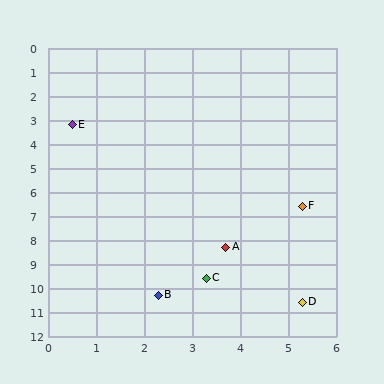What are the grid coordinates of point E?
Point E is at approximately (0.5, 3.2).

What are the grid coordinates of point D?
Point D is at approximately (5.3, 10.6).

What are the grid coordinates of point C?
Point C is at approximately (3.3, 9.6).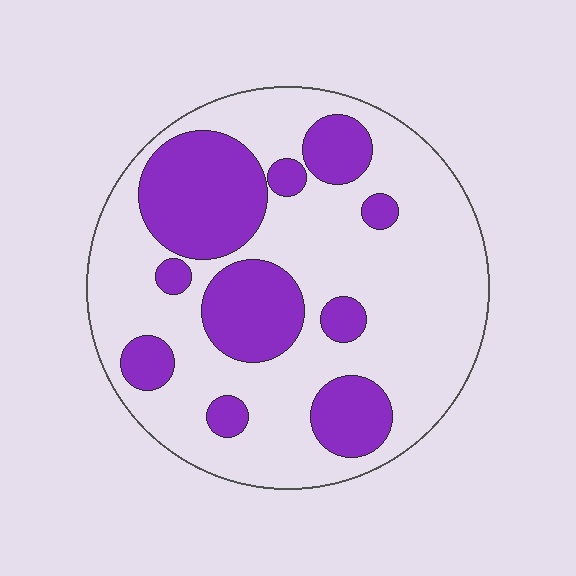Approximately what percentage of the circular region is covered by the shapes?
Approximately 30%.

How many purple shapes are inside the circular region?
10.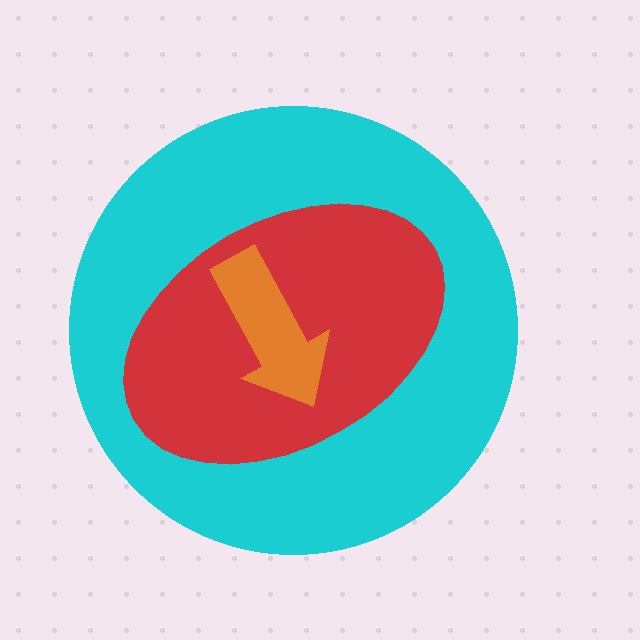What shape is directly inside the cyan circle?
The red ellipse.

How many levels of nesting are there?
3.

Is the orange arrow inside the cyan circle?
Yes.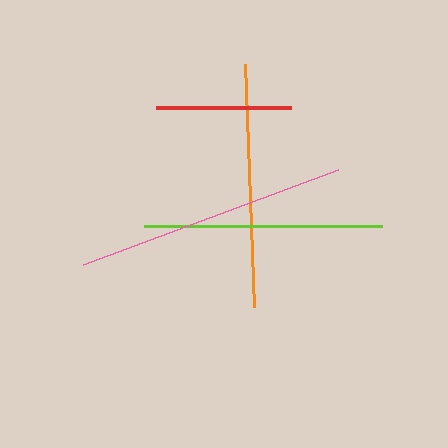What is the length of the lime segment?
The lime segment is approximately 237 pixels long.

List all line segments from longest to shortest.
From longest to shortest: pink, orange, lime, red.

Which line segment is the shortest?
The red line is the shortest at approximately 135 pixels.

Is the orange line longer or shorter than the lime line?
The orange line is longer than the lime line.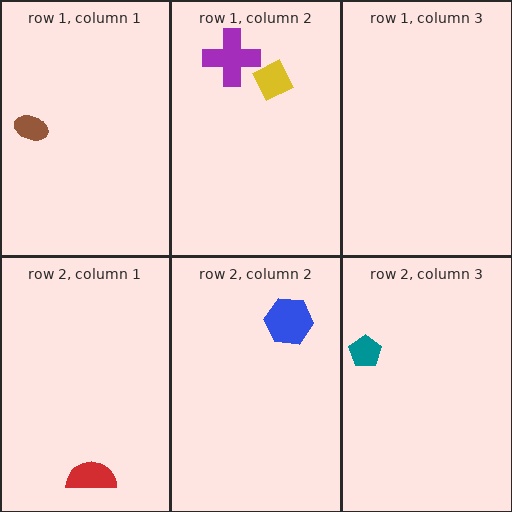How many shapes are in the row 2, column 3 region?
1.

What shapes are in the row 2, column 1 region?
The red semicircle.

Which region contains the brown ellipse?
The row 1, column 1 region.